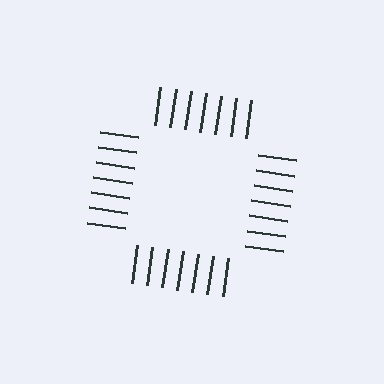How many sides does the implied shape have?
4 sides — the line-ends trace a square.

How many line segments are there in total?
28 — 7 along each of the 4 edges.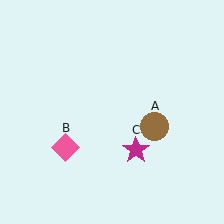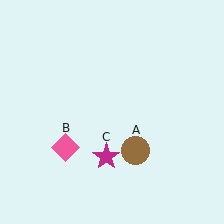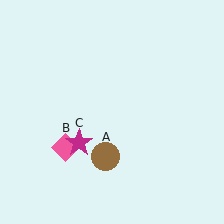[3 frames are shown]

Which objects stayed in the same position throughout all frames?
Pink diamond (object B) remained stationary.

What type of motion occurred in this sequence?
The brown circle (object A), magenta star (object C) rotated clockwise around the center of the scene.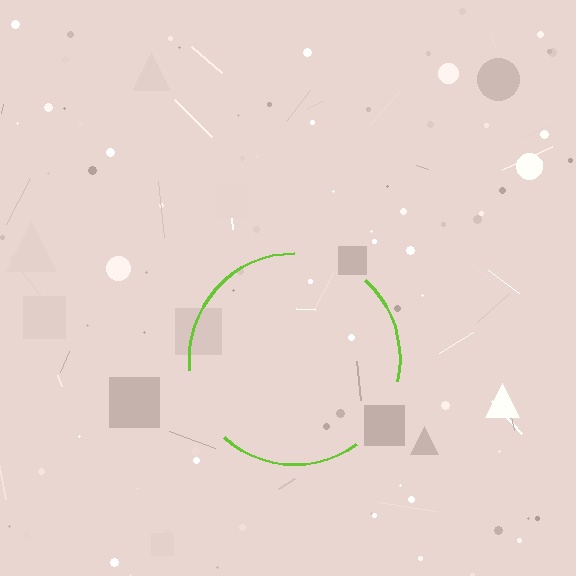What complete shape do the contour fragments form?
The contour fragments form a circle.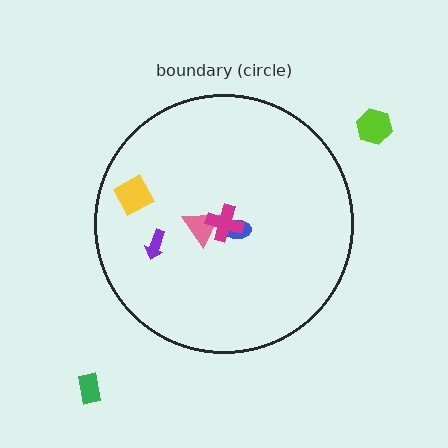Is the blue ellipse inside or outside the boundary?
Inside.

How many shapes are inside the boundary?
5 inside, 2 outside.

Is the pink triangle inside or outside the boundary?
Inside.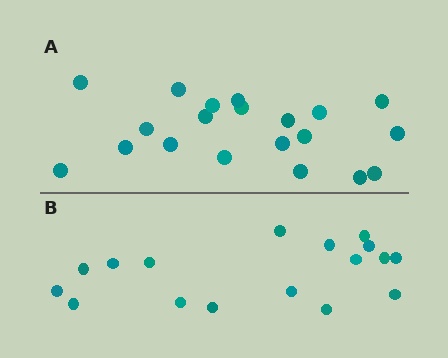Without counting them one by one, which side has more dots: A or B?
Region A (the top region) has more dots.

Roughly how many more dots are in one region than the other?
Region A has just a few more — roughly 2 or 3 more dots than region B.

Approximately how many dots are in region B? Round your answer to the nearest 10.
About 20 dots. (The exact count is 17, which rounds to 20.)